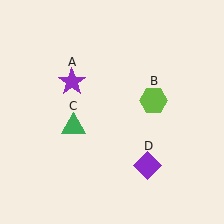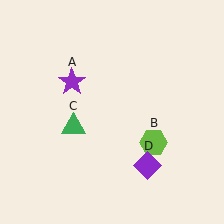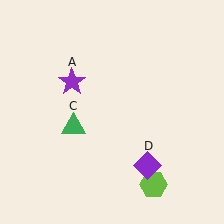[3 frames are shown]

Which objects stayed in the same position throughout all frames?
Purple star (object A) and green triangle (object C) and purple diamond (object D) remained stationary.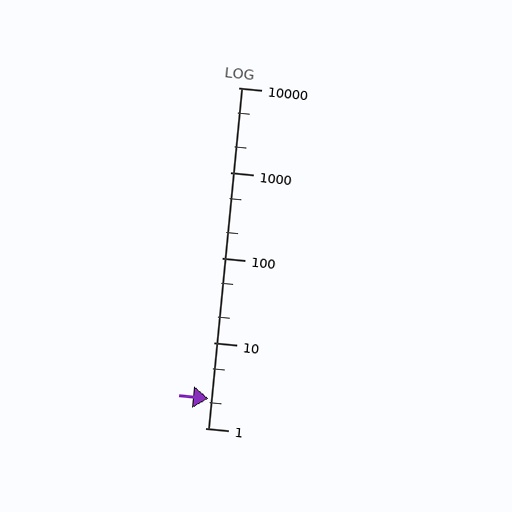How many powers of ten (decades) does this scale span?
The scale spans 4 decades, from 1 to 10000.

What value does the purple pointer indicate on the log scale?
The pointer indicates approximately 2.2.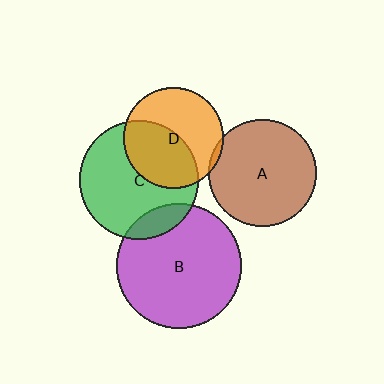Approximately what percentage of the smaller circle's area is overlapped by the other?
Approximately 45%.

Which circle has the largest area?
Circle B (purple).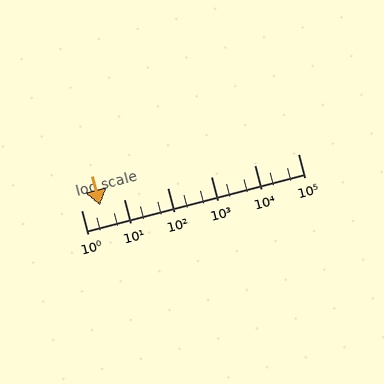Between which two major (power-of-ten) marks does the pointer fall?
The pointer is between 1 and 10.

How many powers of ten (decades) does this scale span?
The scale spans 5 decades, from 1 to 100000.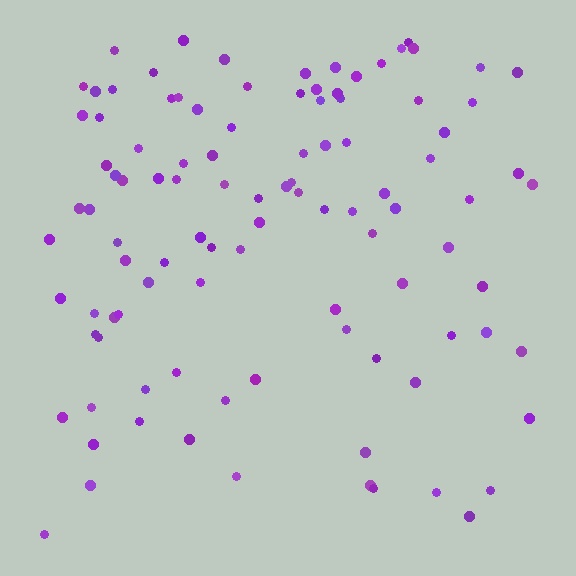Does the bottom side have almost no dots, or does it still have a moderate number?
Still a moderate number, just noticeably fewer than the top.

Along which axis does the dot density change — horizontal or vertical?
Vertical.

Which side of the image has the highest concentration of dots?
The top.